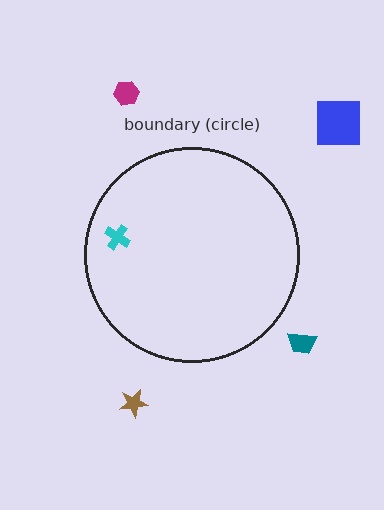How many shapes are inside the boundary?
1 inside, 4 outside.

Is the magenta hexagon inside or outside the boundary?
Outside.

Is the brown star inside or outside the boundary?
Outside.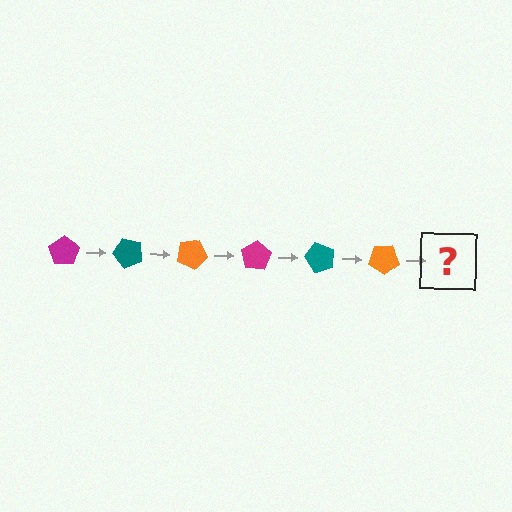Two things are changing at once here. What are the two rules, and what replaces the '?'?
The two rules are that it rotates 50 degrees each step and the color cycles through magenta, teal, and orange. The '?' should be a magenta pentagon, rotated 300 degrees from the start.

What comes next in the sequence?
The next element should be a magenta pentagon, rotated 300 degrees from the start.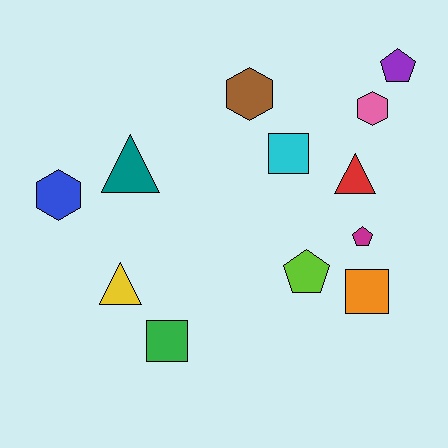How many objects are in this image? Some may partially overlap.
There are 12 objects.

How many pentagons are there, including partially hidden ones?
There are 3 pentagons.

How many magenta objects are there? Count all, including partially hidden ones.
There is 1 magenta object.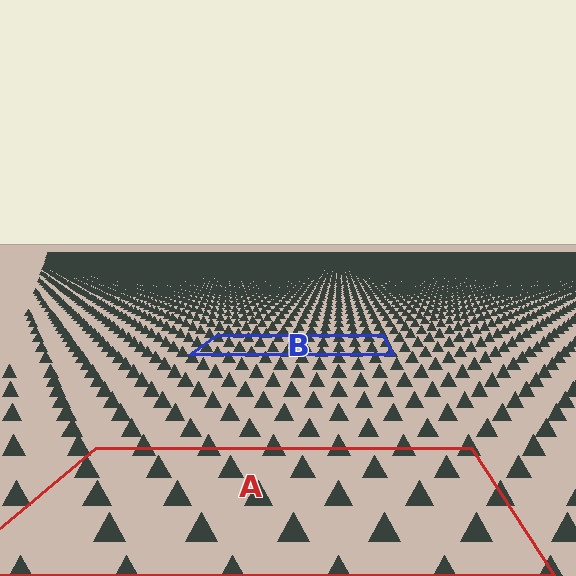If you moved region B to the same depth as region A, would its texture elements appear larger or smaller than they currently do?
They would appear larger. At a closer depth, the same texture elements are projected at a bigger on-screen size.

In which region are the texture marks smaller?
The texture marks are smaller in region B, because it is farther away.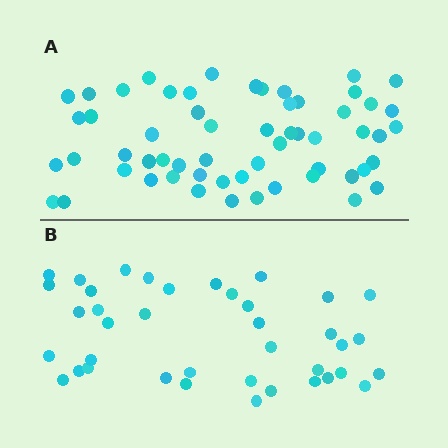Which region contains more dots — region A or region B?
Region A (the top region) has more dots.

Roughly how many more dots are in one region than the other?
Region A has approximately 20 more dots than region B.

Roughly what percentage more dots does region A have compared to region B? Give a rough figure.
About 50% more.